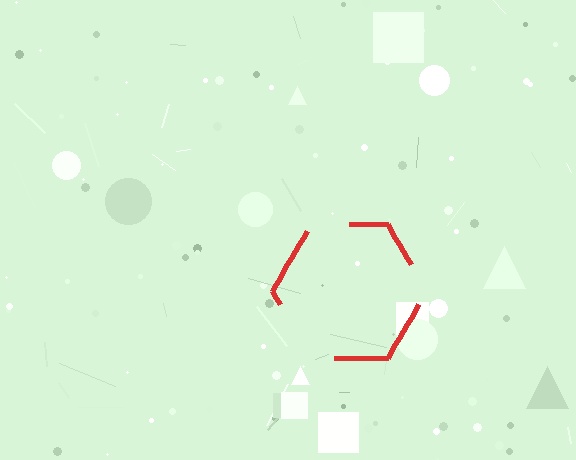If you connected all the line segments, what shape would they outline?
They would outline a hexagon.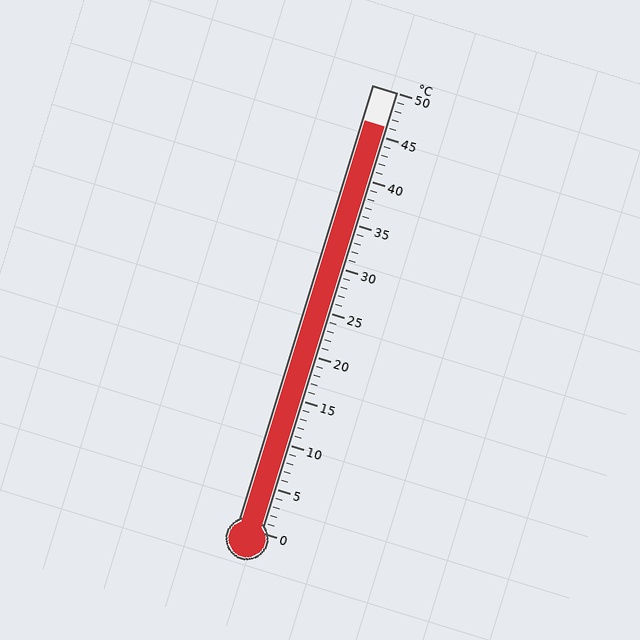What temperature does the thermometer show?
The thermometer shows approximately 46°C.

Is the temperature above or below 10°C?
The temperature is above 10°C.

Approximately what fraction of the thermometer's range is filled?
The thermometer is filled to approximately 90% of its range.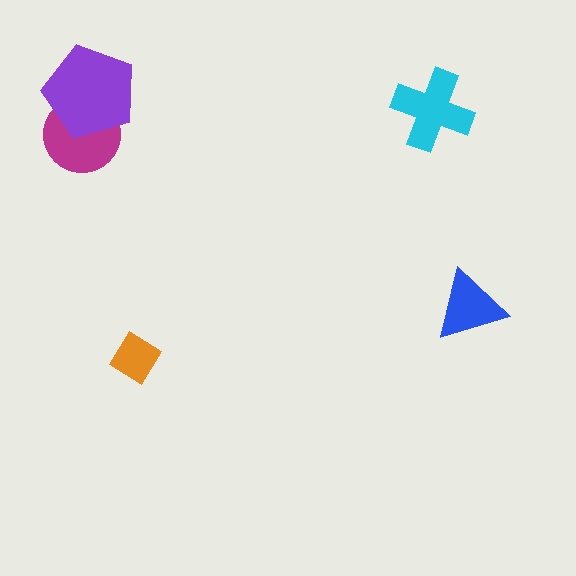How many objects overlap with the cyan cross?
0 objects overlap with the cyan cross.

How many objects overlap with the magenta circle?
1 object overlaps with the magenta circle.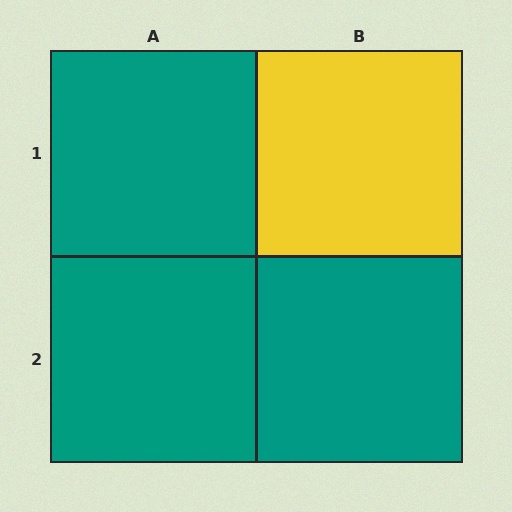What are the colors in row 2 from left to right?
Teal, teal.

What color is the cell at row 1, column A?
Teal.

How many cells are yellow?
1 cell is yellow.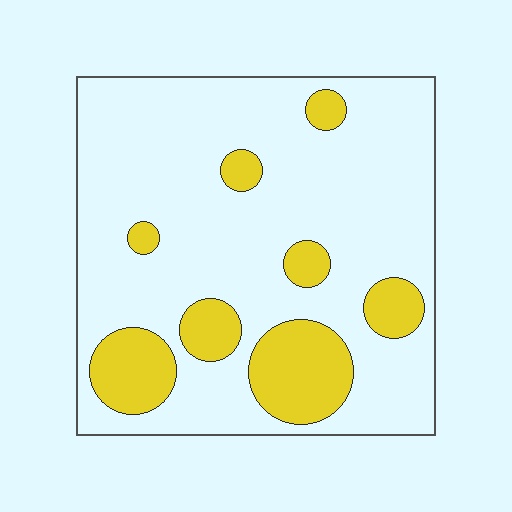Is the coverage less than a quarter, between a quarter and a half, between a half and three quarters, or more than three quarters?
Less than a quarter.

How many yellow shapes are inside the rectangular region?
8.